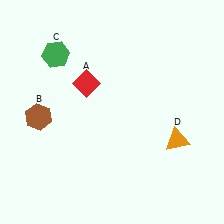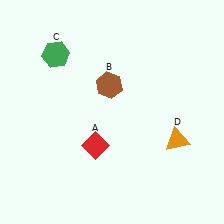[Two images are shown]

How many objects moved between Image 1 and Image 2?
2 objects moved between the two images.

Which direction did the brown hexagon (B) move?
The brown hexagon (B) moved right.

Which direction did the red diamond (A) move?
The red diamond (A) moved down.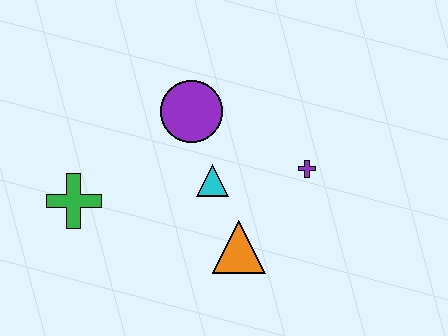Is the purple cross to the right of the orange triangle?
Yes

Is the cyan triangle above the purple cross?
No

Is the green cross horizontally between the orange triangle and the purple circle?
No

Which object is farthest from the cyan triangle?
The green cross is farthest from the cyan triangle.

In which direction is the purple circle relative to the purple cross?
The purple circle is to the left of the purple cross.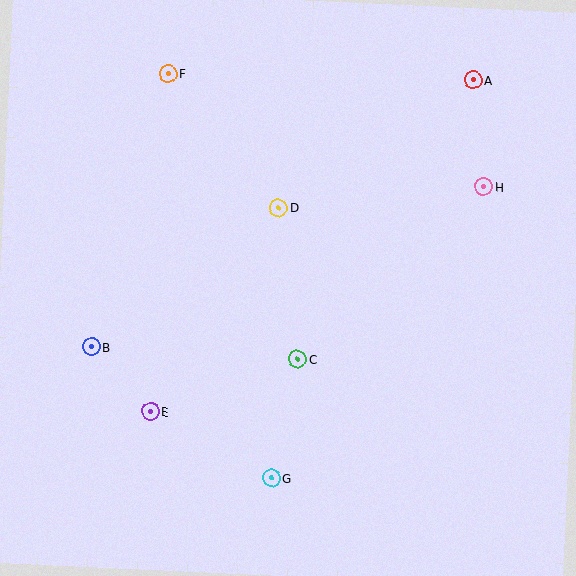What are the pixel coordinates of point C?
Point C is at (297, 359).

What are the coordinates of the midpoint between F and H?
The midpoint between F and H is at (326, 130).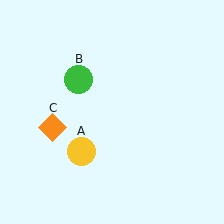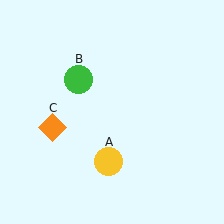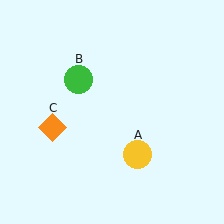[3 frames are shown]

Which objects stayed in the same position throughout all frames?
Green circle (object B) and orange diamond (object C) remained stationary.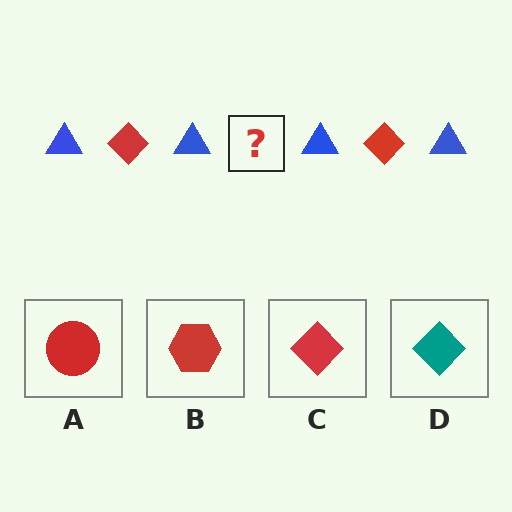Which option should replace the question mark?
Option C.